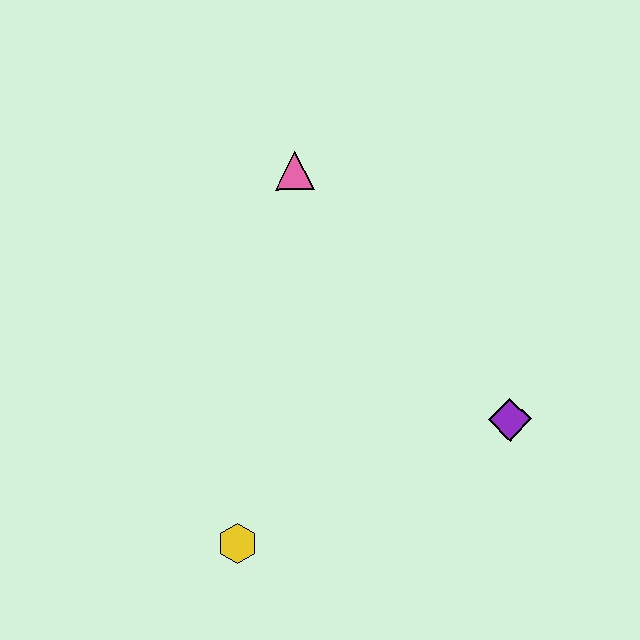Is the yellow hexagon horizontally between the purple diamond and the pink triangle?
No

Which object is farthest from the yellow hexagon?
The pink triangle is farthest from the yellow hexagon.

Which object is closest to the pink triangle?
The purple diamond is closest to the pink triangle.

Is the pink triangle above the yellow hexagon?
Yes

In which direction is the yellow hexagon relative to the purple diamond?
The yellow hexagon is to the left of the purple diamond.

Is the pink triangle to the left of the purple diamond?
Yes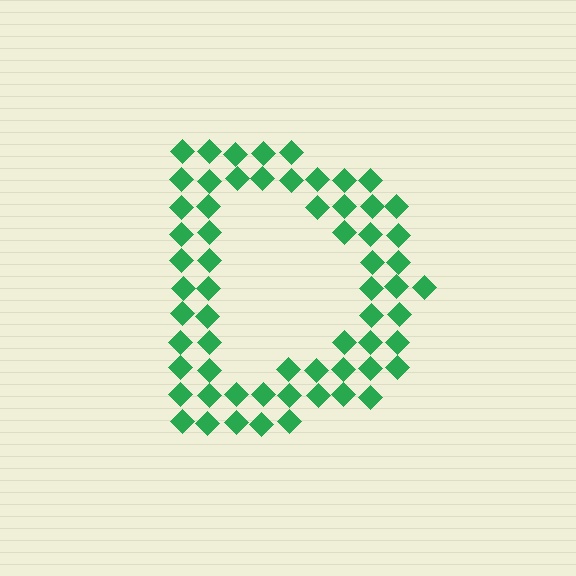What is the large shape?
The large shape is the letter D.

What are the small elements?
The small elements are diamonds.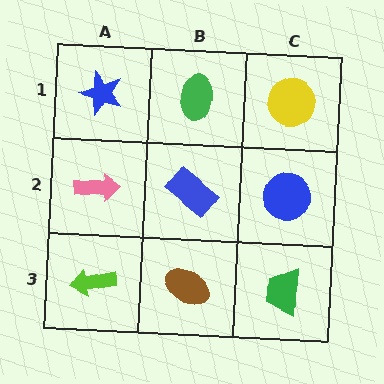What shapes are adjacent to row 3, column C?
A blue circle (row 2, column C), a brown ellipse (row 3, column B).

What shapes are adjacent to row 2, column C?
A yellow circle (row 1, column C), a green trapezoid (row 3, column C), a blue rectangle (row 2, column B).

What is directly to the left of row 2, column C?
A blue rectangle.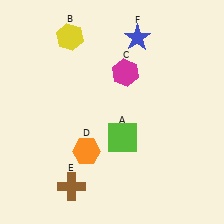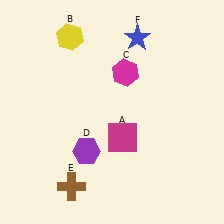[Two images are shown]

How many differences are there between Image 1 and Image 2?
There are 2 differences between the two images.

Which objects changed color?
A changed from lime to magenta. D changed from orange to purple.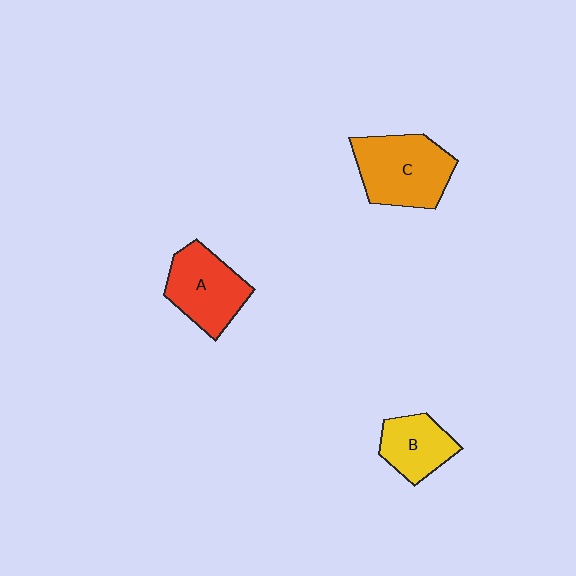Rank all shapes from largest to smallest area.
From largest to smallest: C (orange), A (red), B (yellow).